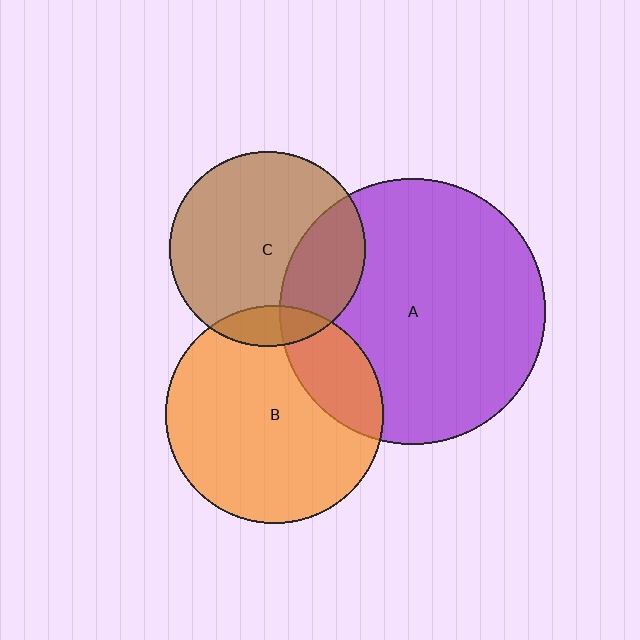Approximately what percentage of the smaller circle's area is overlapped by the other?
Approximately 20%.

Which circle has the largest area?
Circle A (purple).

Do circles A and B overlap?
Yes.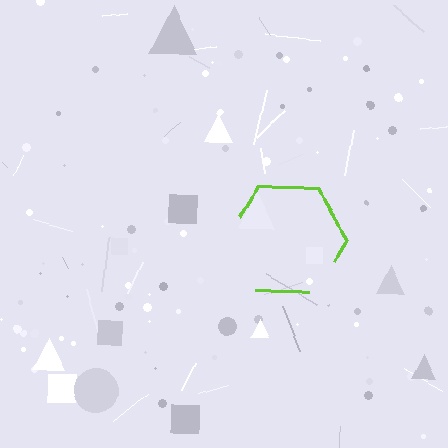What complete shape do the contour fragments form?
The contour fragments form a hexagon.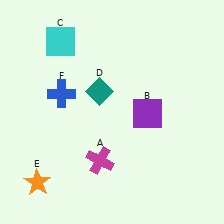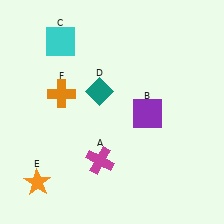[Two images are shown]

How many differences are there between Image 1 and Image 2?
There is 1 difference between the two images.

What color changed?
The cross (F) changed from blue in Image 1 to orange in Image 2.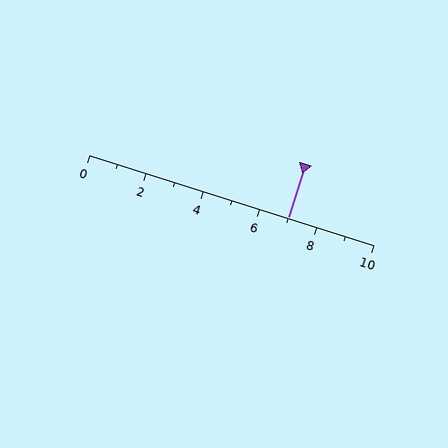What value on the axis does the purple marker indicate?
The marker indicates approximately 7.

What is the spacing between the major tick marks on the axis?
The major ticks are spaced 2 apart.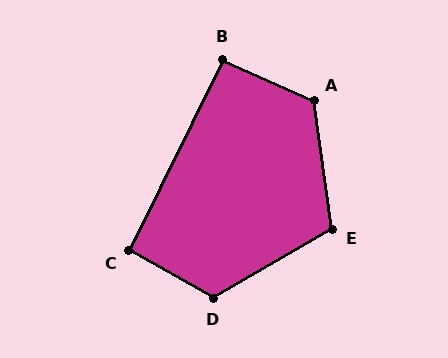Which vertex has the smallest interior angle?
B, at approximately 92 degrees.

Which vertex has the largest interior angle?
A, at approximately 122 degrees.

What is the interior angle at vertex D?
Approximately 121 degrees (obtuse).